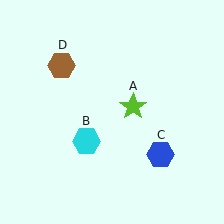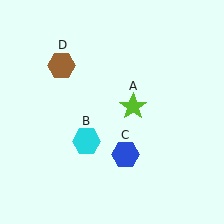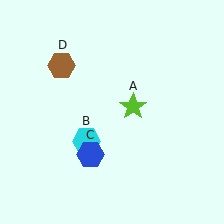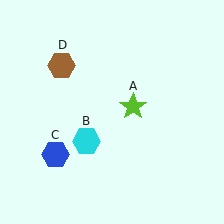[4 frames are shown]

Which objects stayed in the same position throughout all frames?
Lime star (object A) and cyan hexagon (object B) and brown hexagon (object D) remained stationary.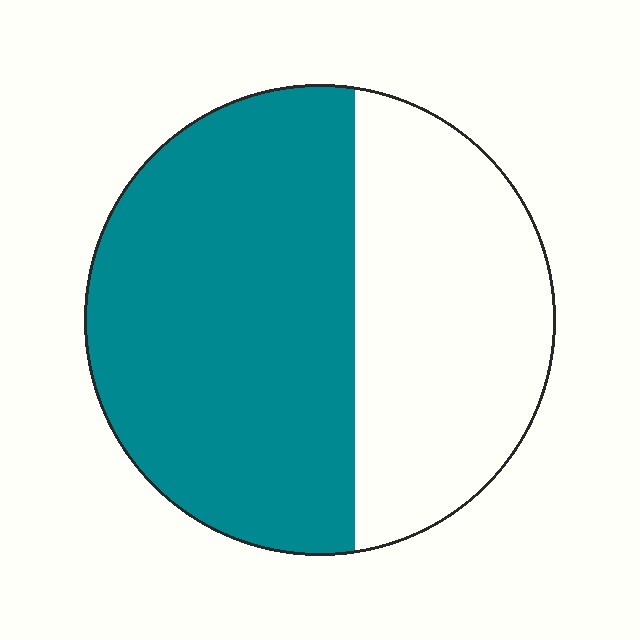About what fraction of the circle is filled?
About three fifths (3/5).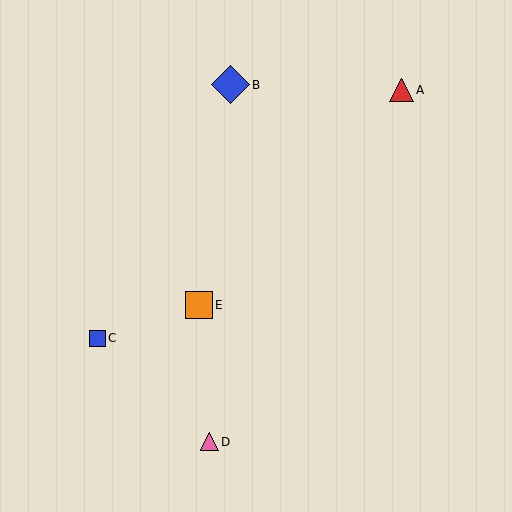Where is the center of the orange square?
The center of the orange square is at (199, 305).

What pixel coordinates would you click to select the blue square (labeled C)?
Click at (97, 338) to select the blue square C.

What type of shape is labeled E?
Shape E is an orange square.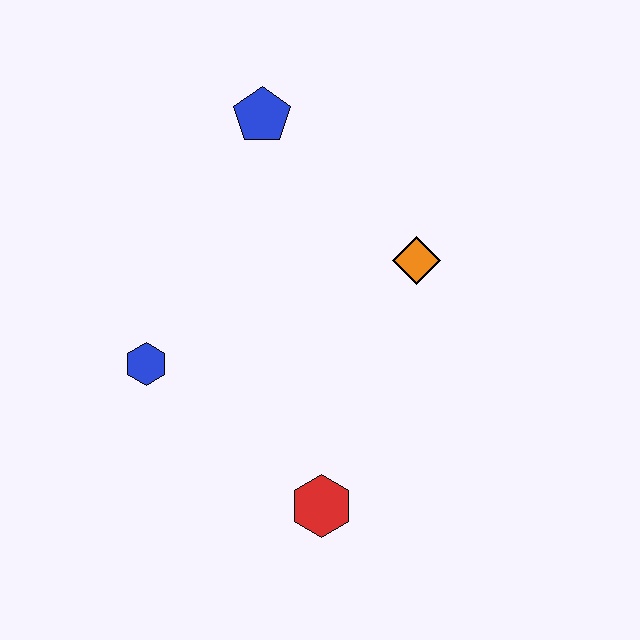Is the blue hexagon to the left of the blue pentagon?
Yes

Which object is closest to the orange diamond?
The blue pentagon is closest to the orange diamond.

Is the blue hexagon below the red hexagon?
No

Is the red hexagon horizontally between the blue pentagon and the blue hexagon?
No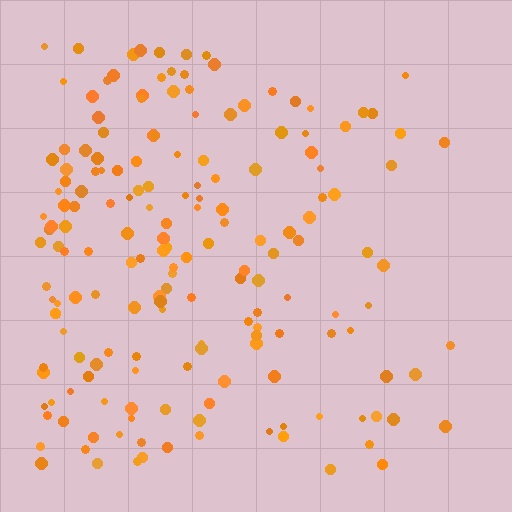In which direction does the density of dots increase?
From right to left, with the left side densest.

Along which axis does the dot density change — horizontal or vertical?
Horizontal.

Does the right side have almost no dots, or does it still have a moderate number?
Still a moderate number, just noticeably fewer than the left.